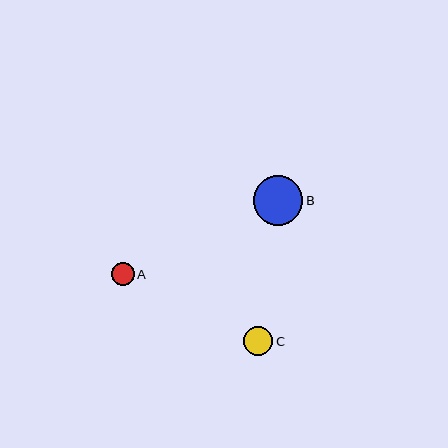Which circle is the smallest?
Circle A is the smallest with a size of approximately 23 pixels.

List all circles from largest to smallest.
From largest to smallest: B, C, A.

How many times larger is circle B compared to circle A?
Circle B is approximately 2.1 times the size of circle A.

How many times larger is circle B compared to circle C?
Circle B is approximately 1.7 times the size of circle C.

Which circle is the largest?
Circle B is the largest with a size of approximately 50 pixels.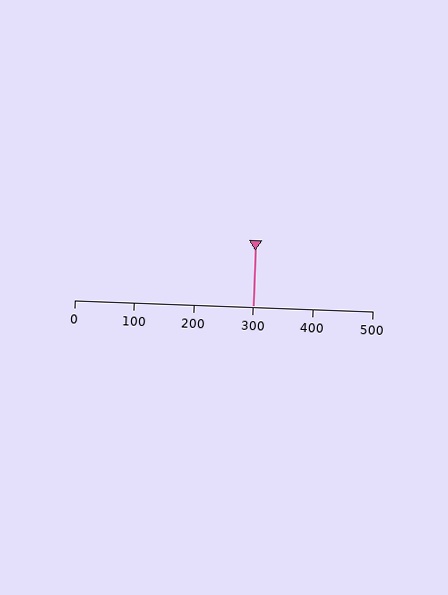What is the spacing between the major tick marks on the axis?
The major ticks are spaced 100 apart.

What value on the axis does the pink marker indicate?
The marker indicates approximately 300.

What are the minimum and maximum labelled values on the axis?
The axis runs from 0 to 500.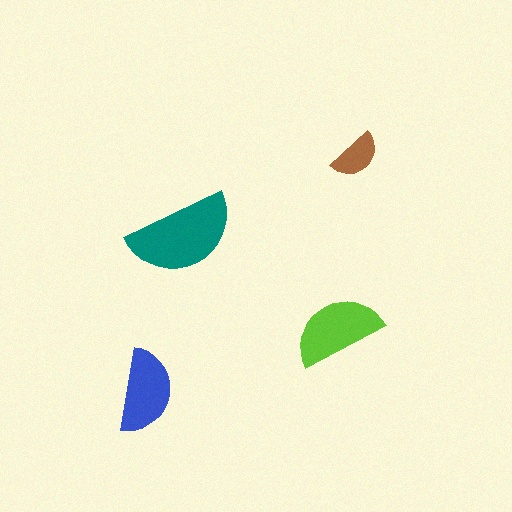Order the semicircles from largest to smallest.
the teal one, the lime one, the blue one, the brown one.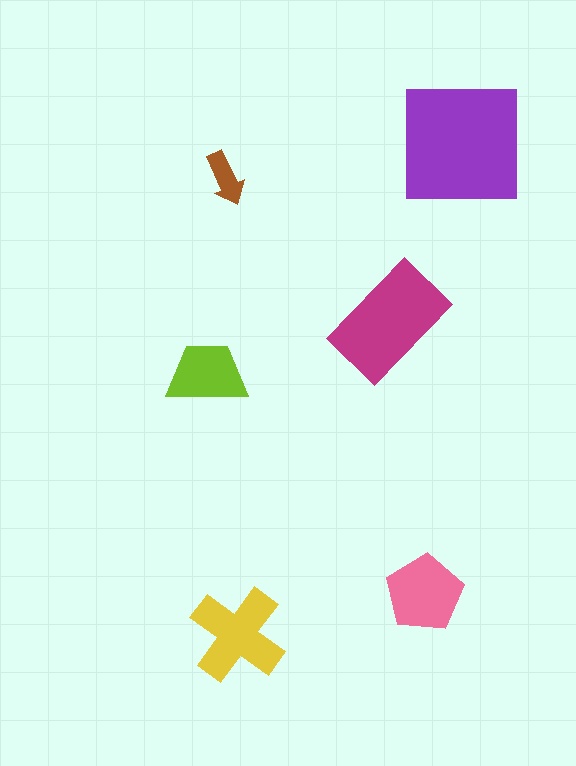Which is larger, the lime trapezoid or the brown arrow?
The lime trapezoid.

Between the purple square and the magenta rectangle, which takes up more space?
The purple square.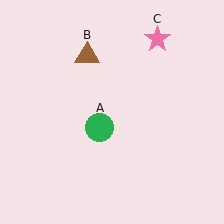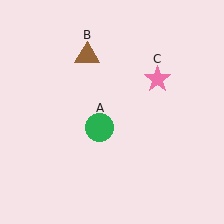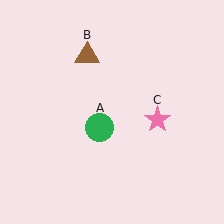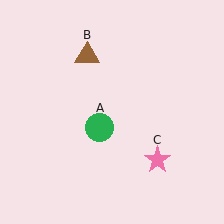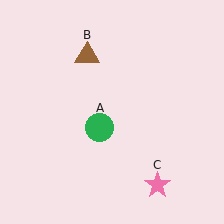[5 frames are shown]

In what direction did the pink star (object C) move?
The pink star (object C) moved down.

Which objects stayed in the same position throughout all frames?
Green circle (object A) and brown triangle (object B) remained stationary.